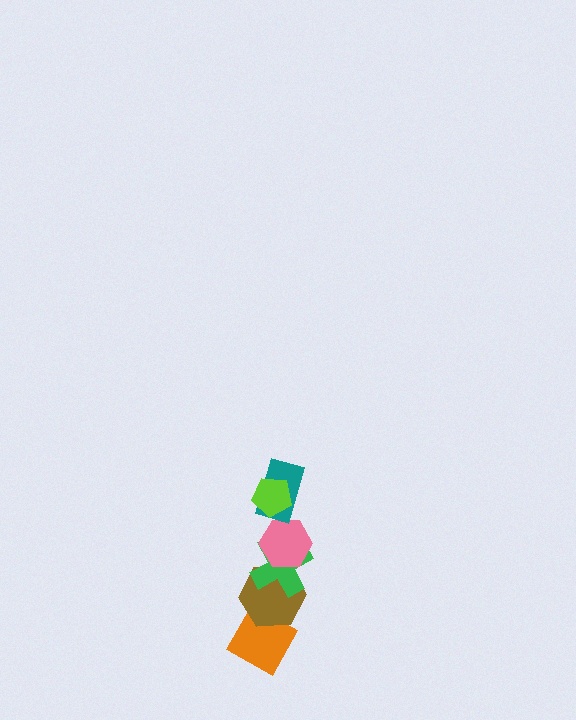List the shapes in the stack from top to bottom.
From top to bottom: the lime pentagon, the teal rectangle, the pink hexagon, the green cross, the brown hexagon, the orange diamond.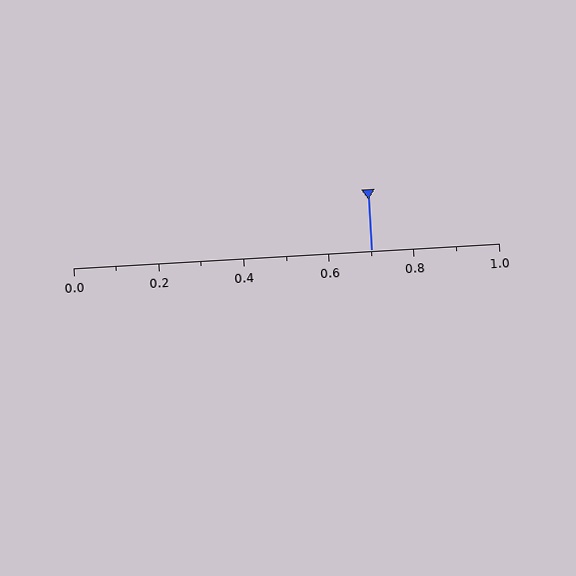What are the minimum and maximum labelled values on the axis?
The axis runs from 0.0 to 1.0.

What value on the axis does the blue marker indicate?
The marker indicates approximately 0.7.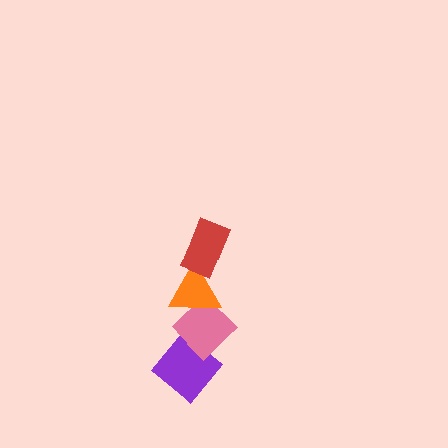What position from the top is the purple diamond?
The purple diamond is 4th from the top.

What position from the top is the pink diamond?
The pink diamond is 3rd from the top.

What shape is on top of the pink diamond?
The orange triangle is on top of the pink diamond.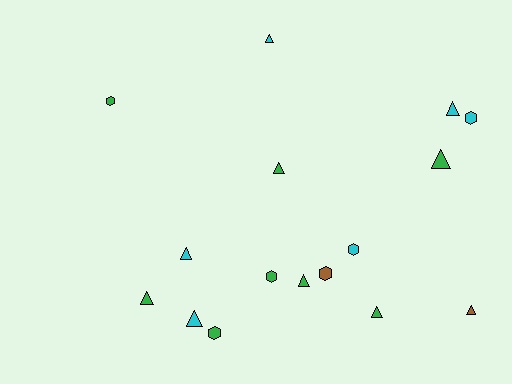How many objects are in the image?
There are 16 objects.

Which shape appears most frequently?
Triangle, with 10 objects.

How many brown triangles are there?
There is 1 brown triangle.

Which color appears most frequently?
Green, with 8 objects.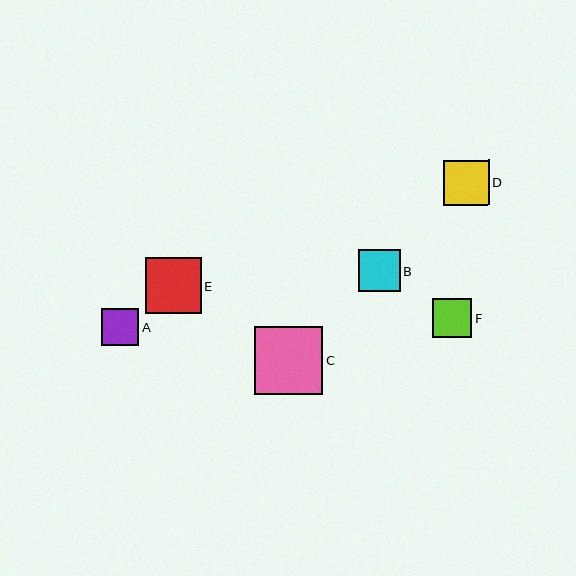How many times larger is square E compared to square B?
Square E is approximately 1.3 times the size of square B.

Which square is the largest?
Square C is the largest with a size of approximately 69 pixels.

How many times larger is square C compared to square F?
Square C is approximately 1.8 times the size of square F.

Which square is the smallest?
Square A is the smallest with a size of approximately 37 pixels.